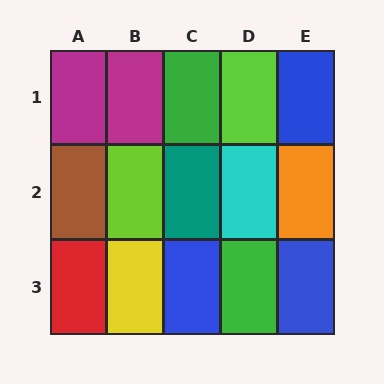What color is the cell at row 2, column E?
Orange.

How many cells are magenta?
2 cells are magenta.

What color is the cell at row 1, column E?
Blue.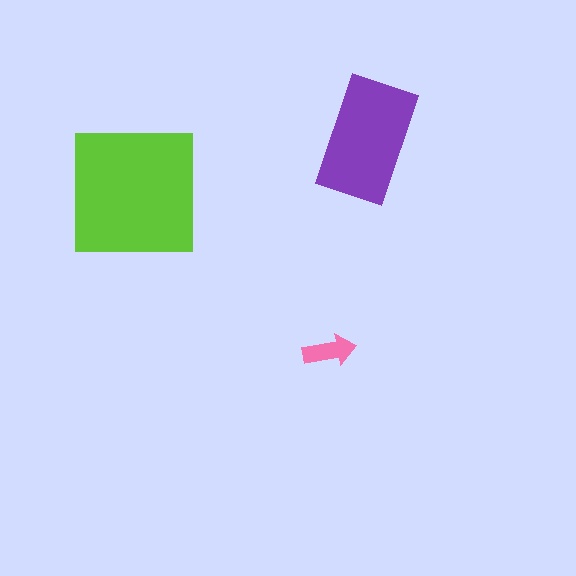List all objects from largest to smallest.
The lime square, the purple rectangle, the pink arrow.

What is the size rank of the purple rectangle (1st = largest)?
2nd.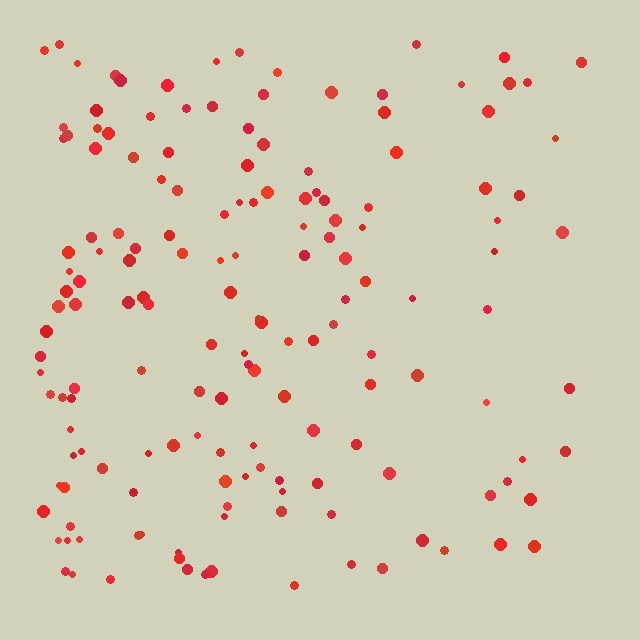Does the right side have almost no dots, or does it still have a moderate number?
Still a moderate number, just noticeably fewer than the left.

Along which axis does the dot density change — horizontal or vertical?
Horizontal.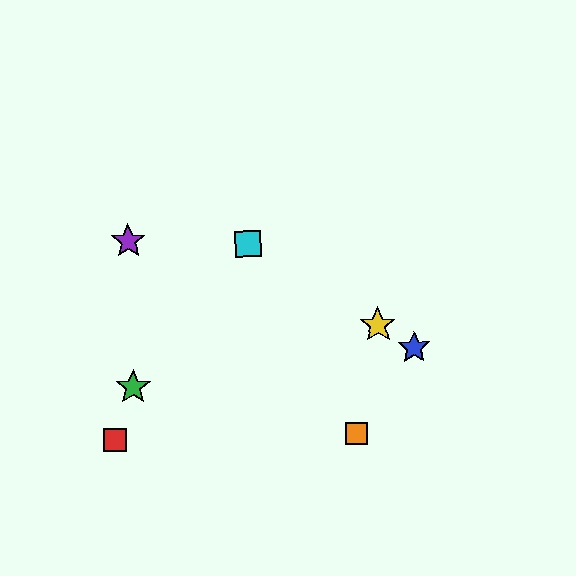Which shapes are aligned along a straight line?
The blue star, the yellow star, the cyan square are aligned along a straight line.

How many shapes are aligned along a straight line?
3 shapes (the blue star, the yellow star, the cyan square) are aligned along a straight line.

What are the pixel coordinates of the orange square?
The orange square is at (356, 434).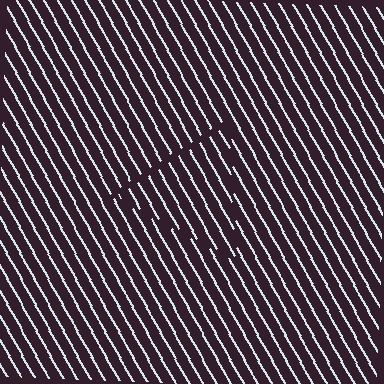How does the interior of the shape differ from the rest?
The interior of the shape contains the same grating, shifted by half a period — the contour is defined by the phase discontinuity where line-ends from the inner and outer gratings abut.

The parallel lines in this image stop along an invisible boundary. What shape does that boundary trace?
An illusory triangle. The interior of the shape contains the same grating, shifted by half a period — the contour is defined by the phase discontinuity where line-ends from the inner and outer gratings abut.